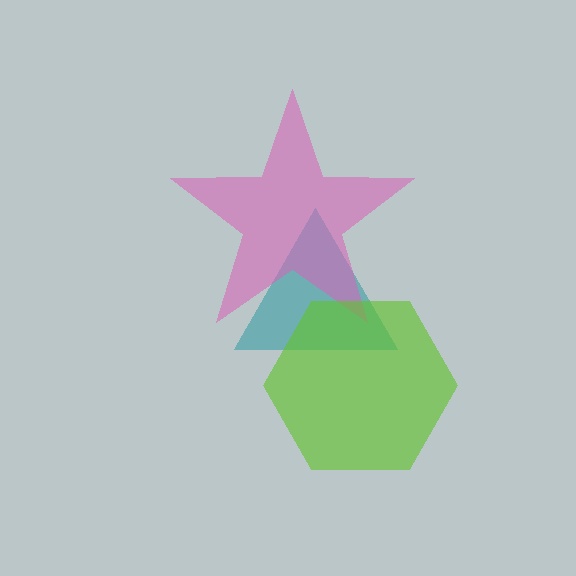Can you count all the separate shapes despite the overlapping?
Yes, there are 3 separate shapes.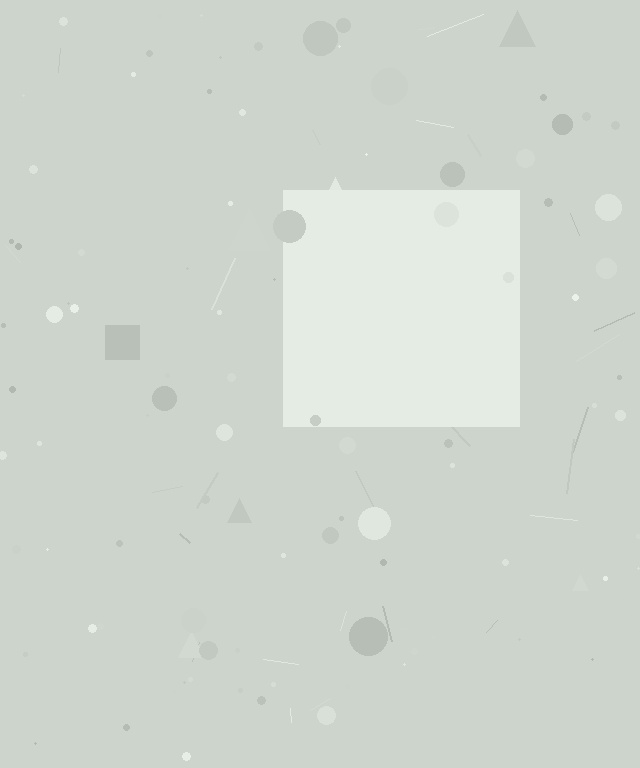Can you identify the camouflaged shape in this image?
The camouflaged shape is a square.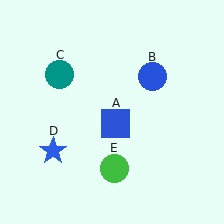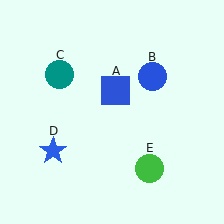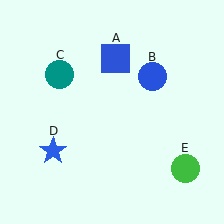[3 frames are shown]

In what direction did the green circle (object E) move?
The green circle (object E) moved right.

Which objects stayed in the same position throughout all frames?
Blue circle (object B) and teal circle (object C) and blue star (object D) remained stationary.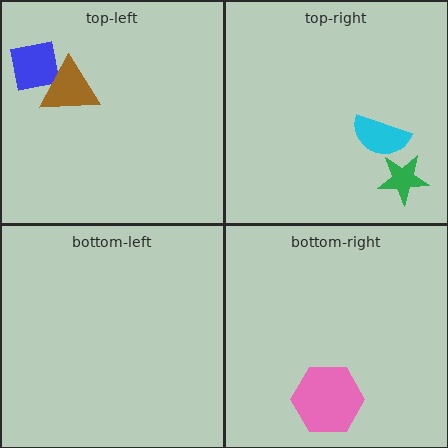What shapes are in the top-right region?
The cyan semicircle, the green star.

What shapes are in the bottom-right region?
The pink hexagon.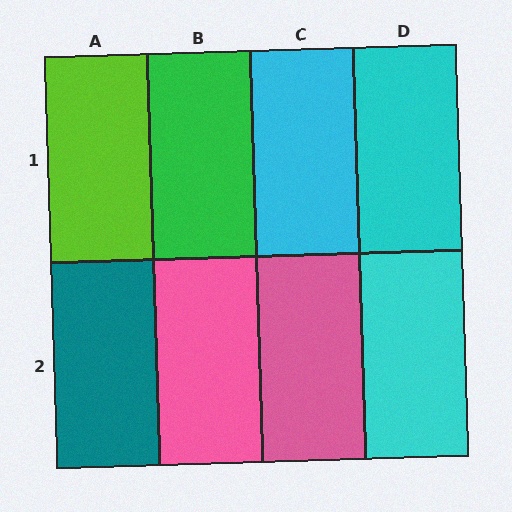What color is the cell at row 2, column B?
Pink.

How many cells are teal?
1 cell is teal.